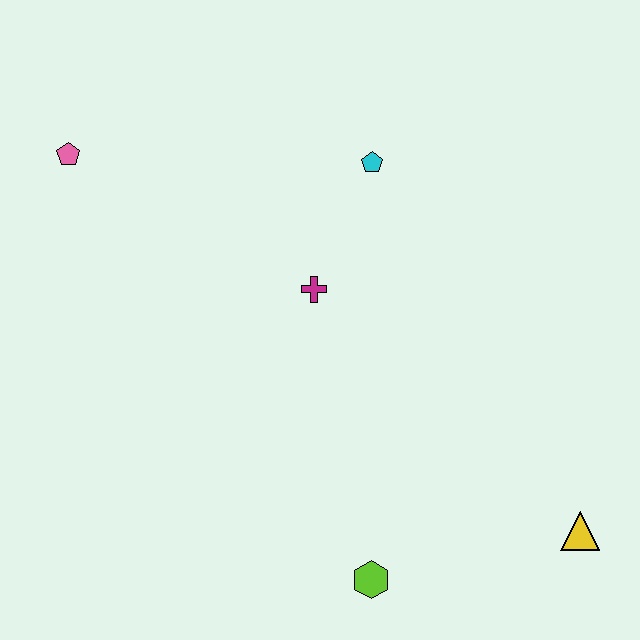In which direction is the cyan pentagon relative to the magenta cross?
The cyan pentagon is above the magenta cross.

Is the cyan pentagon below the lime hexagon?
No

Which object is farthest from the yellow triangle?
The pink pentagon is farthest from the yellow triangle.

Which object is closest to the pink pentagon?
The magenta cross is closest to the pink pentagon.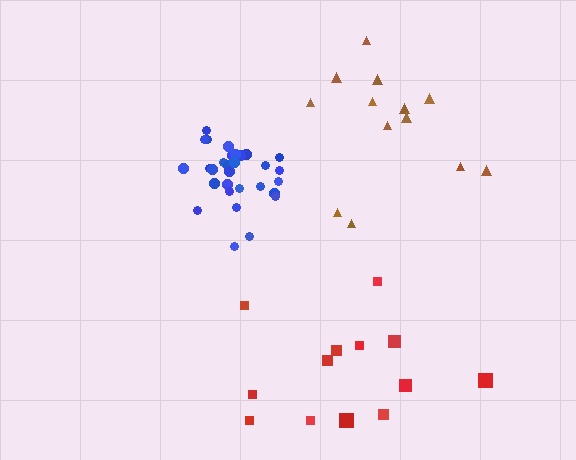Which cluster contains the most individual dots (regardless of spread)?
Blue (30).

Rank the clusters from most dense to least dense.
blue, red, brown.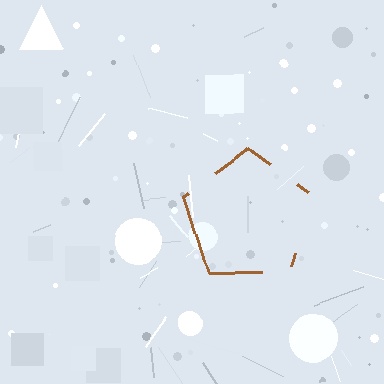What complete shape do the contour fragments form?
The contour fragments form a pentagon.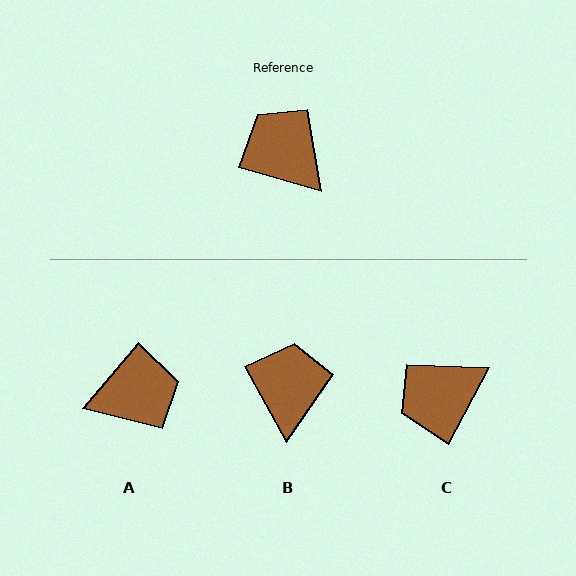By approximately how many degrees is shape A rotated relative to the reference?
Approximately 114 degrees clockwise.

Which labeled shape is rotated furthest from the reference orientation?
A, about 114 degrees away.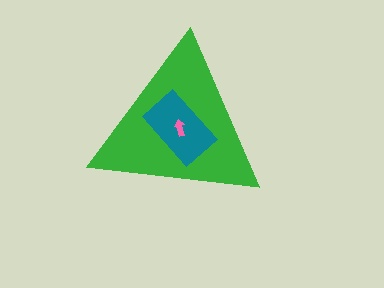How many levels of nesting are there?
3.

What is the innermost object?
The pink arrow.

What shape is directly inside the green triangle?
The teal rectangle.